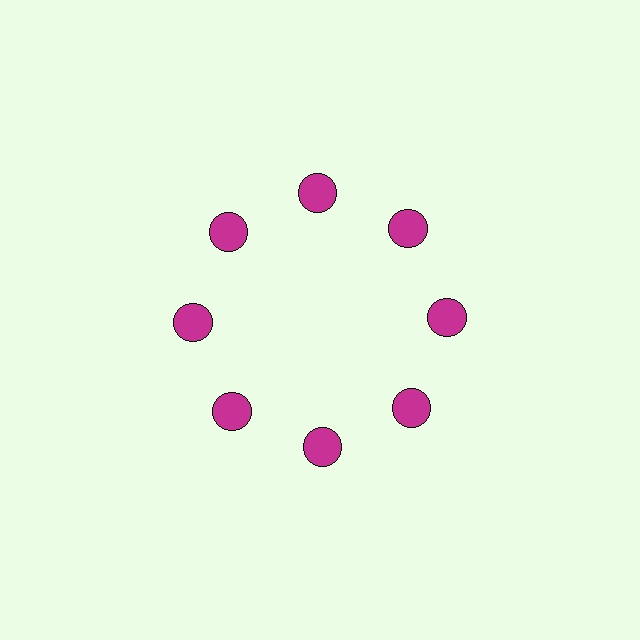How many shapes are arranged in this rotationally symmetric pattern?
There are 8 shapes, arranged in 8 groups of 1.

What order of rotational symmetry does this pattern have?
This pattern has 8-fold rotational symmetry.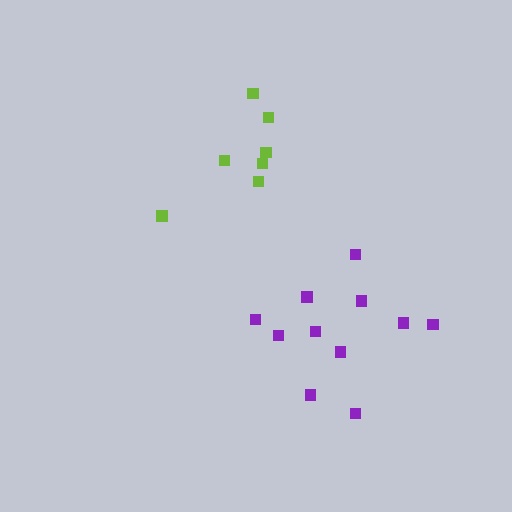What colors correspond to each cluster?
The clusters are colored: purple, lime.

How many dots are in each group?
Group 1: 11 dots, Group 2: 7 dots (18 total).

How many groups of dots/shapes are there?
There are 2 groups.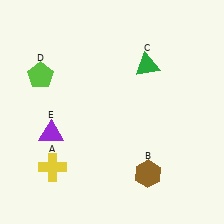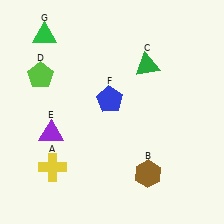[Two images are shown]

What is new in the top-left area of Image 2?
A green triangle (G) was added in the top-left area of Image 2.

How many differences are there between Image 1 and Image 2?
There are 2 differences between the two images.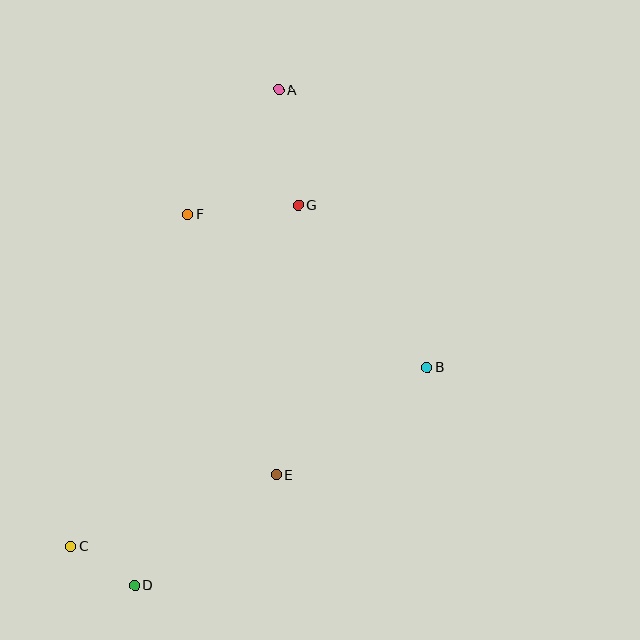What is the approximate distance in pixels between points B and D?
The distance between B and D is approximately 365 pixels.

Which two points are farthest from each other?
Points A and D are farthest from each other.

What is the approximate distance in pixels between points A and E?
The distance between A and E is approximately 386 pixels.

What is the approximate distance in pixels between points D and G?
The distance between D and G is approximately 414 pixels.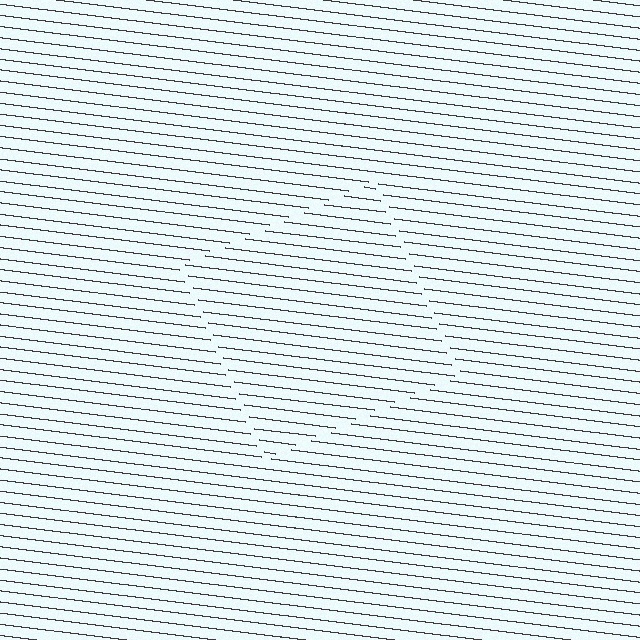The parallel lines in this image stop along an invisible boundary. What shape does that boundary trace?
An illusory square. The interior of the shape contains the same grating, shifted by half a period — the contour is defined by the phase discontinuity where line-ends from the inner and outer gratings abut.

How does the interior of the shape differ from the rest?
The interior of the shape contains the same grating, shifted by half a period — the contour is defined by the phase discontinuity where line-ends from the inner and outer gratings abut.